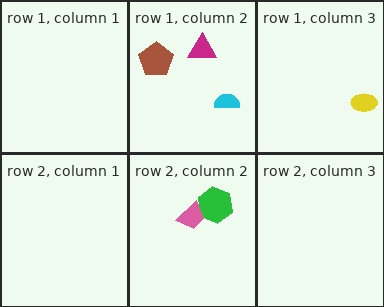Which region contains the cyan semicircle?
The row 1, column 2 region.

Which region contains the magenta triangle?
The row 1, column 2 region.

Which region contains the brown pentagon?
The row 1, column 2 region.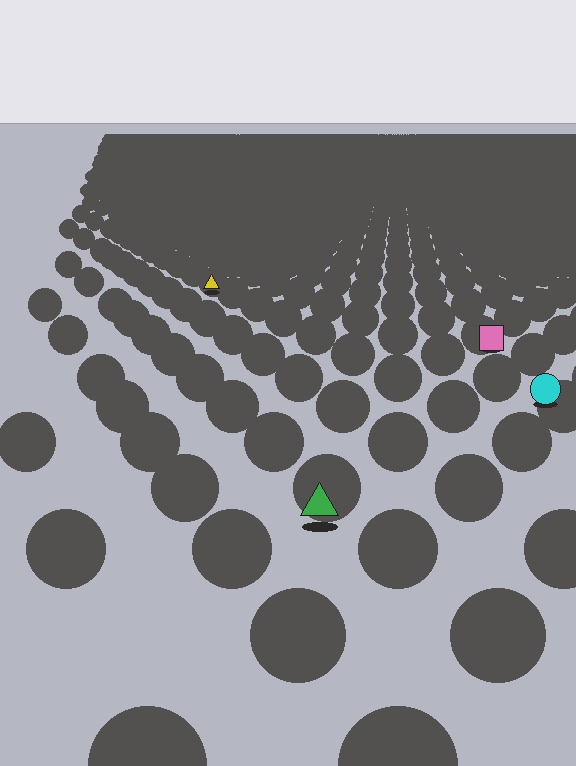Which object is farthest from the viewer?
The yellow triangle is farthest from the viewer. It appears smaller and the ground texture around it is denser.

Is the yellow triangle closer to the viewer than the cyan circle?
No. The cyan circle is closer — you can tell from the texture gradient: the ground texture is coarser near it.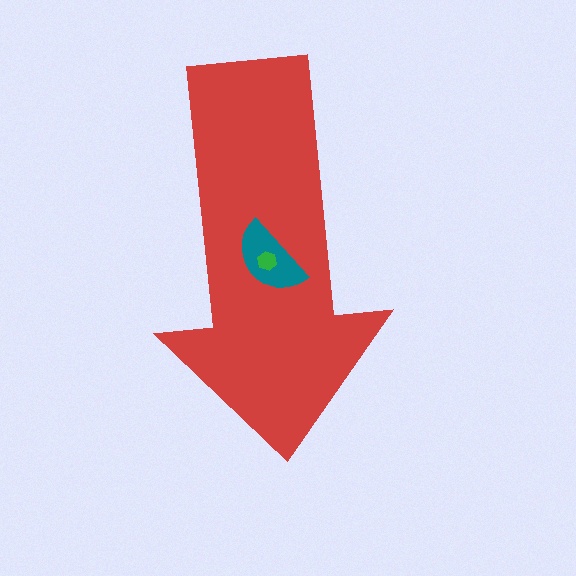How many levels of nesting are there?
3.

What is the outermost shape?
The red arrow.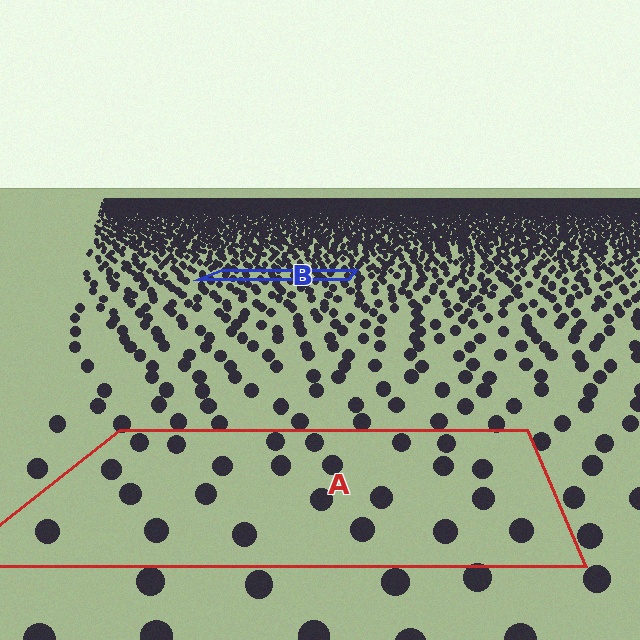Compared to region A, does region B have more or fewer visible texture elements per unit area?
Region B has more texture elements per unit area — they are packed more densely because it is farther away.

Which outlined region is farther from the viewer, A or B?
Region B is farther from the viewer — the texture elements inside it appear smaller and more densely packed.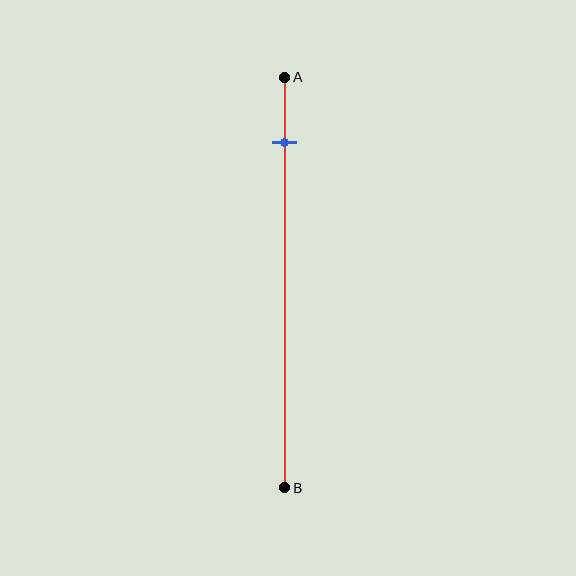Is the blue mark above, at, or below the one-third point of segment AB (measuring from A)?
The blue mark is above the one-third point of segment AB.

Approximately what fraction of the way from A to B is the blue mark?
The blue mark is approximately 15% of the way from A to B.